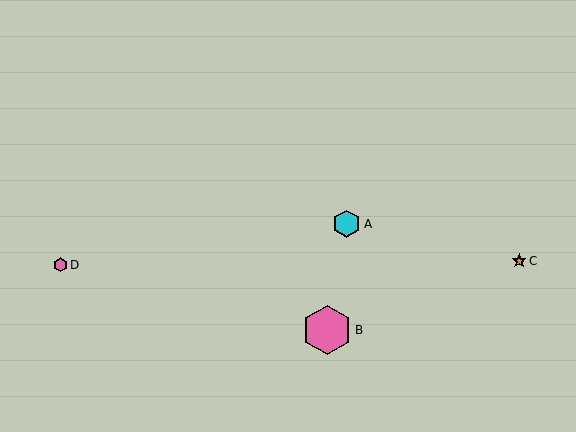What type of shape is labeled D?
Shape D is a pink hexagon.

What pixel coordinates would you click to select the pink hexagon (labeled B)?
Click at (327, 330) to select the pink hexagon B.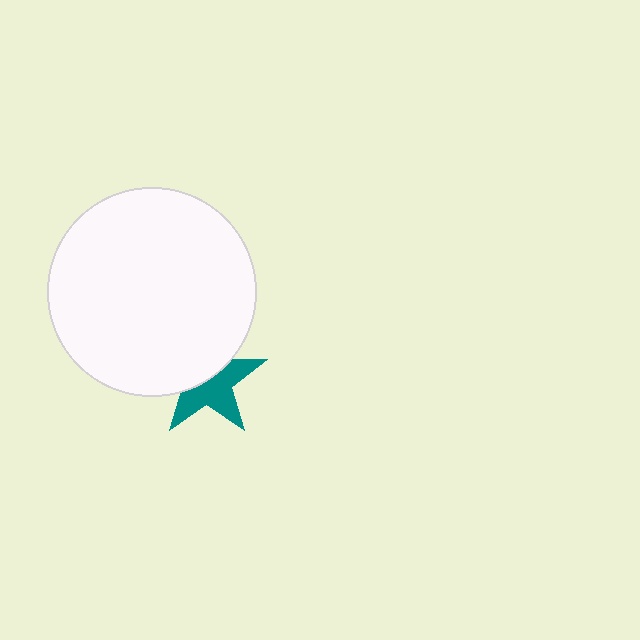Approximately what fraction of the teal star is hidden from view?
Roughly 45% of the teal star is hidden behind the white circle.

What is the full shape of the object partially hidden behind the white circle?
The partially hidden object is a teal star.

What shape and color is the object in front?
The object in front is a white circle.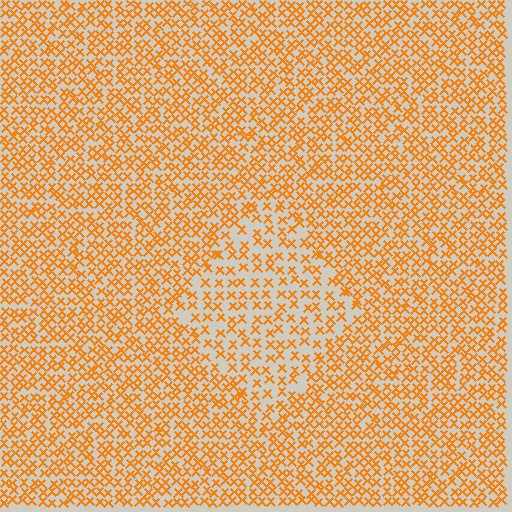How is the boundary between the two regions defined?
The boundary is defined by a change in element density (approximately 1.7x ratio). All elements are the same color, size, and shape.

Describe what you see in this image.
The image contains small orange elements arranged at two different densities. A diamond-shaped region is visible where the elements are less densely packed than the surrounding area.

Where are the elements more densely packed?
The elements are more densely packed outside the diamond boundary.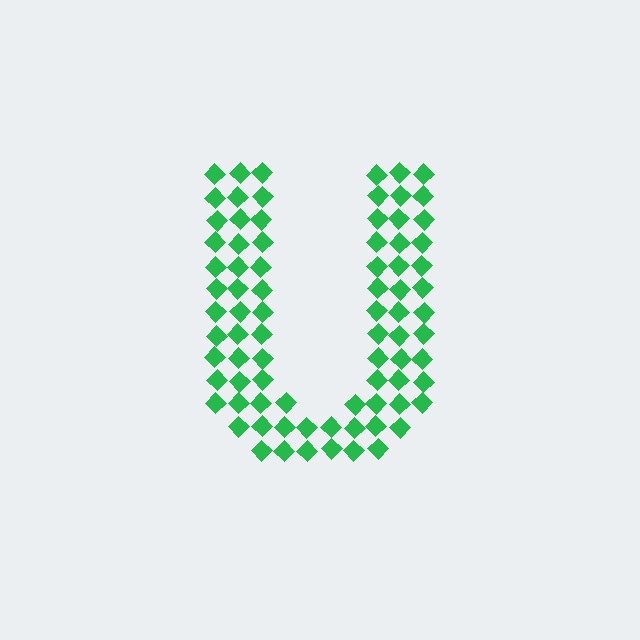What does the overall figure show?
The overall figure shows the letter U.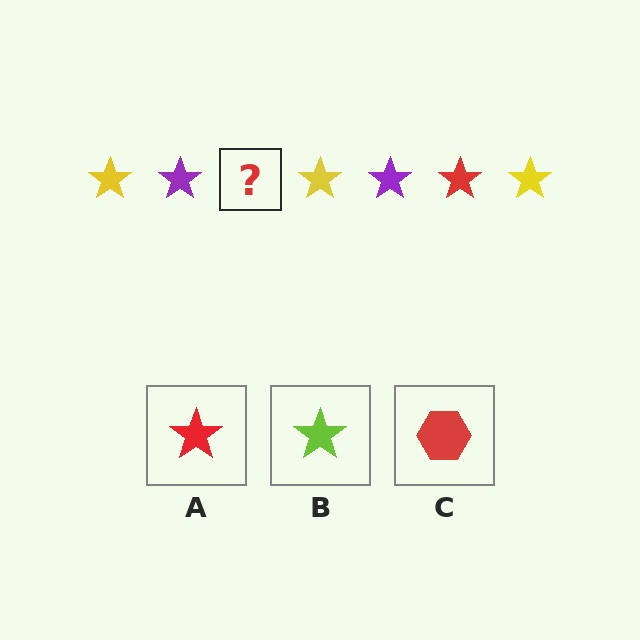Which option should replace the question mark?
Option A.